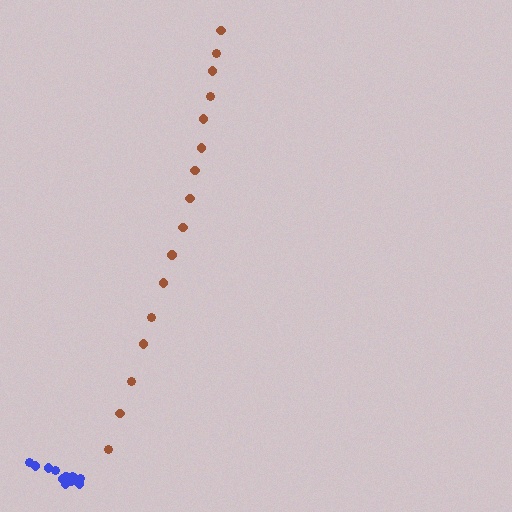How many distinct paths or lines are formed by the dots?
There are 2 distinct paths.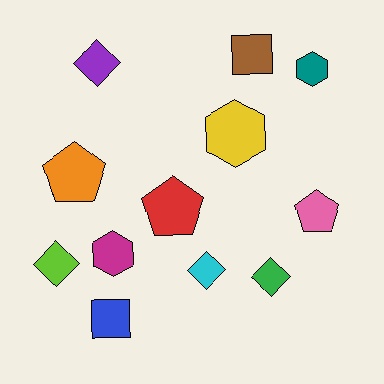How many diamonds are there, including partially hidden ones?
There are 4 diamonds.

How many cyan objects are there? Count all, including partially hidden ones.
There is 1 cyan object.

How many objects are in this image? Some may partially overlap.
There are 12 objects.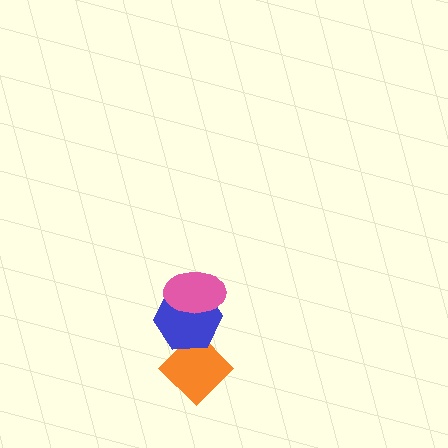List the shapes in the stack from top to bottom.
From top to bottom: the pink ellipse, the blue hexagon, the orange diamond.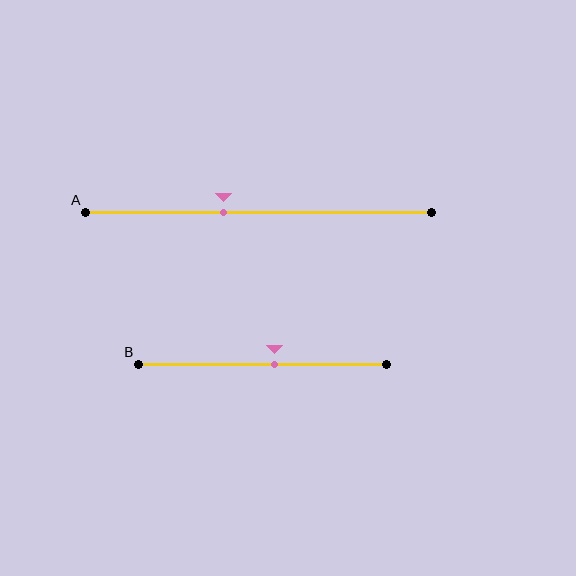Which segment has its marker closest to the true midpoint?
Segment B has its marker closest to the true midpoint.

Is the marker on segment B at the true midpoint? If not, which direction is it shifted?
No, the marker on segment B is shifted to the right by about 5% of the segment length.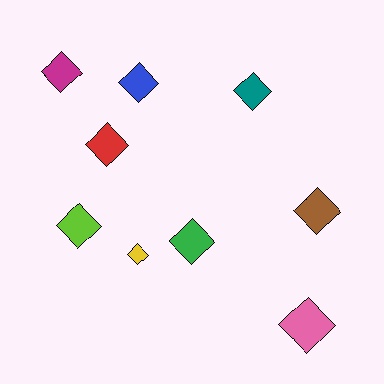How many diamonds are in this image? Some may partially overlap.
There are 9 diamonds.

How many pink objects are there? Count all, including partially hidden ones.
There is 1 pink object.